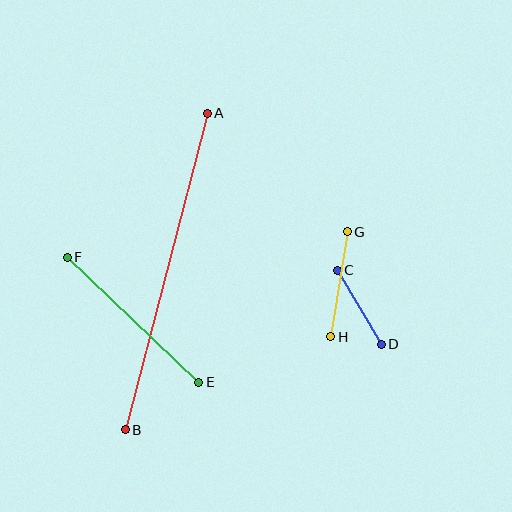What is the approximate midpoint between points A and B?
The midpoint is at approximately (166, 271) pixels.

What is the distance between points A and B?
The distance is approximately 327 pixels.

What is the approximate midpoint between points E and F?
The midpoint is at approximately (133, 320) pixels.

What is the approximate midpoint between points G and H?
The midpoint is at approximately (339, 284) pixels.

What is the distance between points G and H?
The distance is approximately 106 pixels.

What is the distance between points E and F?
The distance is approximately 181 pixels.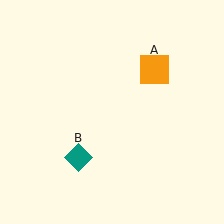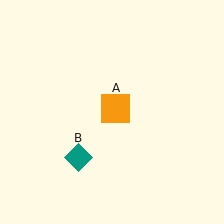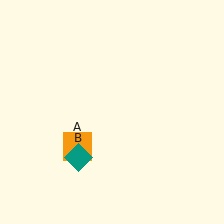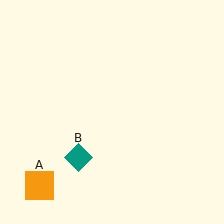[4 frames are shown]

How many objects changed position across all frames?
1 object changed position: orange square (object A).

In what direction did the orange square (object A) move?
The orange square (object A) moved down and to the left.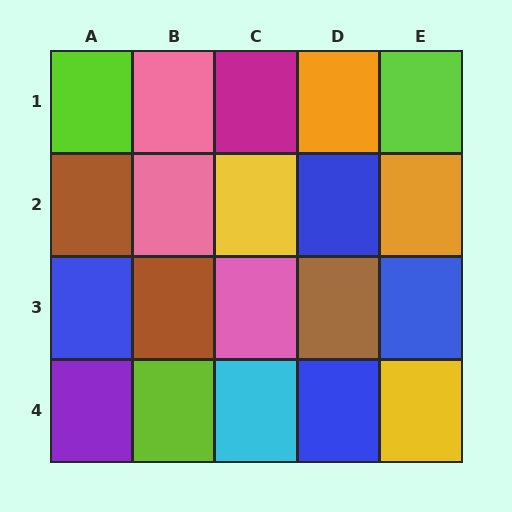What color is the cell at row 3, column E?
Blue.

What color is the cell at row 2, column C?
Yellow.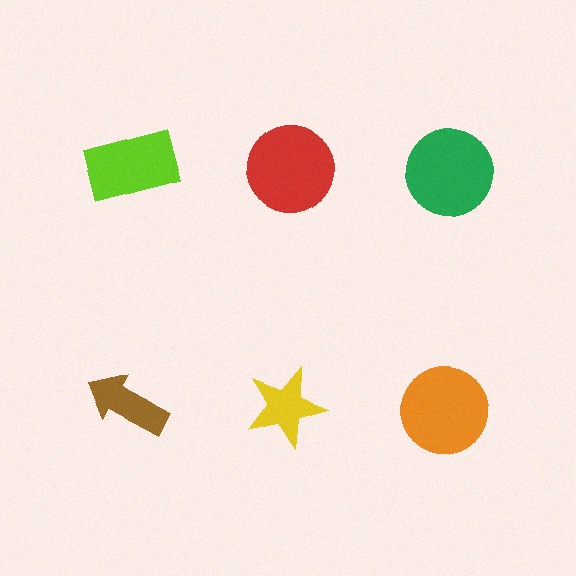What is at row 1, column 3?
A green circle.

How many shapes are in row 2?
3 shapes.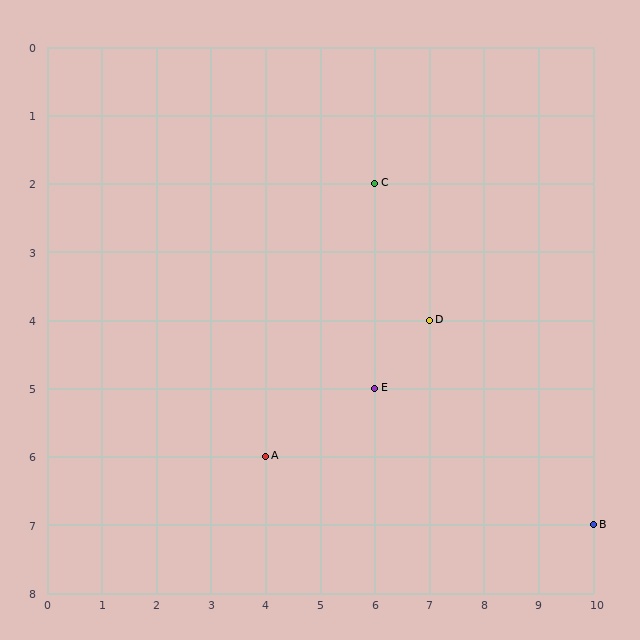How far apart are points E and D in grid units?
Points E and D are 1 column and 1 row apart (about 1.4 grid units diagonally).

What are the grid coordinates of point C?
Point C is at grid coordinates (6, 2).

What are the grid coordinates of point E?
Point E is at grid coordinates (6, 5).